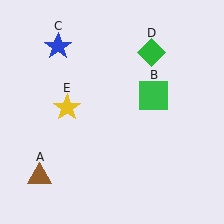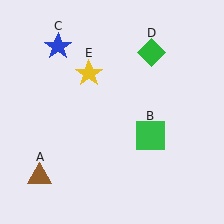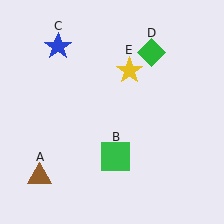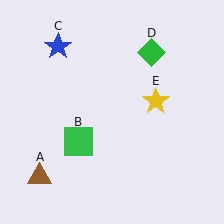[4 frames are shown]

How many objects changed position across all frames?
2 objects changed position: green square (object B), yellow star (object E).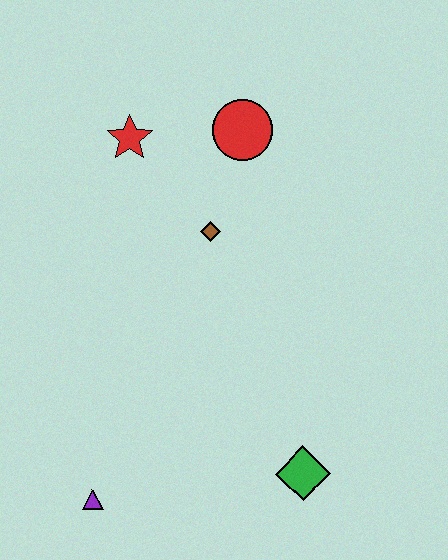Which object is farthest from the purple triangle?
The red circle is farthest from the purple triangle.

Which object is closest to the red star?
The red circle is closest to the red star.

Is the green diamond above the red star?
No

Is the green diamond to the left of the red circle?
No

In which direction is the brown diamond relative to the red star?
The brown diamond is below the red star.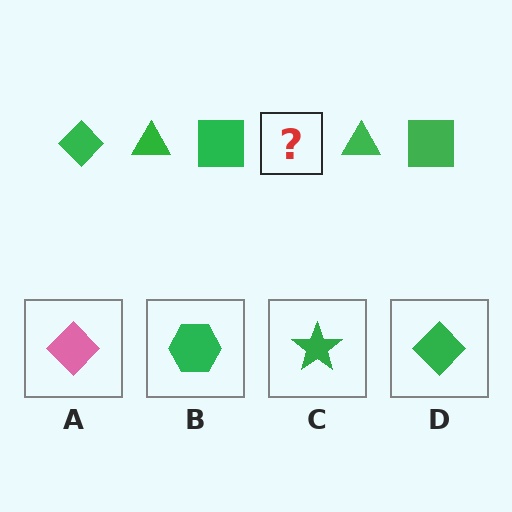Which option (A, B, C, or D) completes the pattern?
D.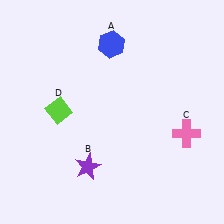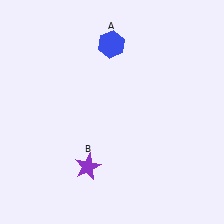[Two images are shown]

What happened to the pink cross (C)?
The pink cross (C) was removed in Image 2. It was in the bottom-right area of Image 1.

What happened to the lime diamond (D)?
The lime diamond (D) was removed in Image 2. It was in the top-left area of Image 1.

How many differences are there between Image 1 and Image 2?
There are 2 differences between the two images.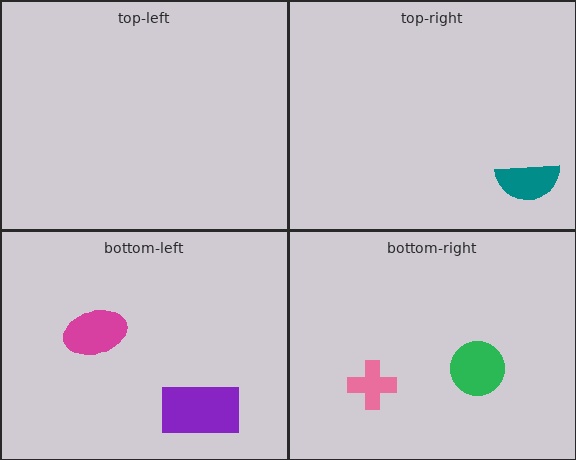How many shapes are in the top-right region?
1.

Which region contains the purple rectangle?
The bottom-left region.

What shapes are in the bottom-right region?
The pink cross, the green circle.